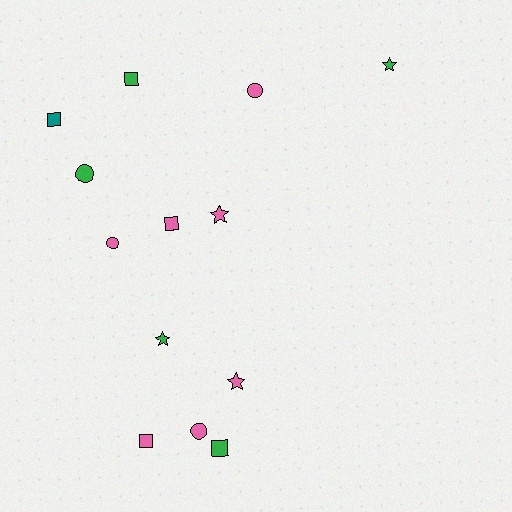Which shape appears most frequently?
Square, with 5 objects.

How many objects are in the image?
There are 13 objects.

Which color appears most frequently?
Pink, with 7 objects.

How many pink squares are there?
There are 2 pink squares.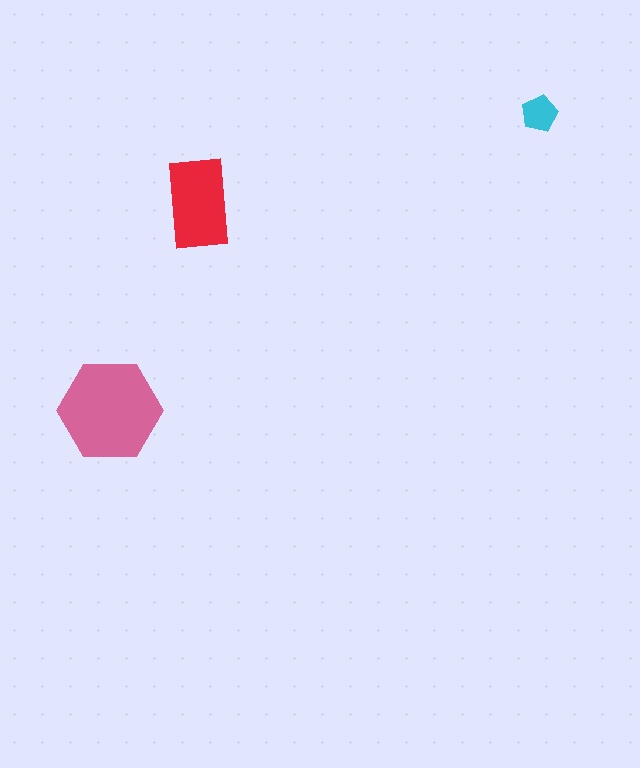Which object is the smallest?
The cyan pentagon.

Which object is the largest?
The pink hexagon.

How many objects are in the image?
There are 3 objects in the image.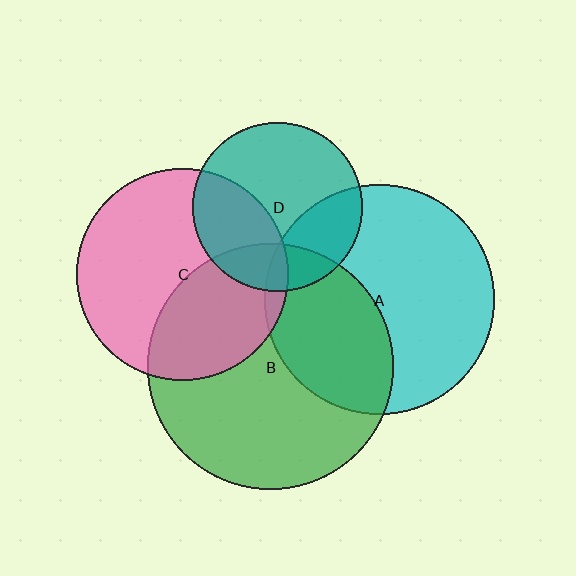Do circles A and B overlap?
Yes.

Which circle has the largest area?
Circle B (green).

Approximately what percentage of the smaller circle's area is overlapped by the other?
Approximately 40%.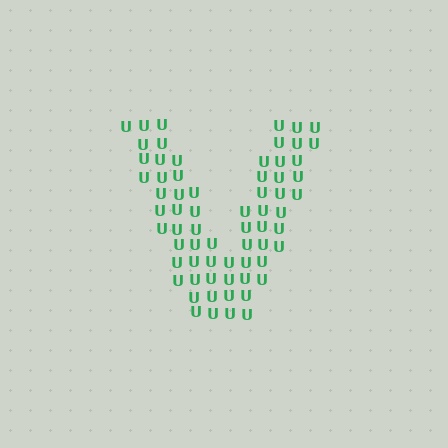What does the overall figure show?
The overall figure shows the letter V.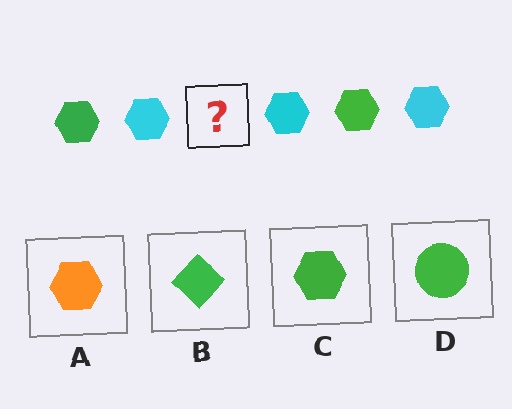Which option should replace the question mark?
Option C.